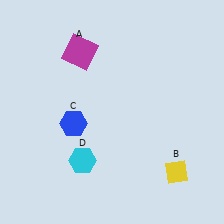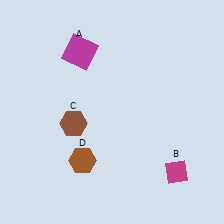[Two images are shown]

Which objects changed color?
B changed from yellow to magenta. C changed from blue to brown. D changed from cyan to brown.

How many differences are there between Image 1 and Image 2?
There are 3 differences between the two images.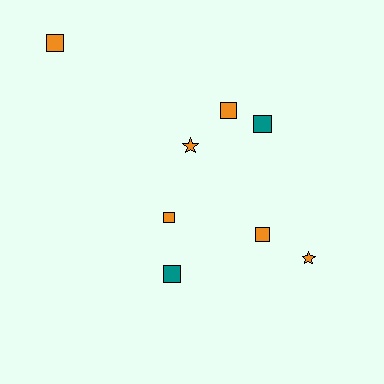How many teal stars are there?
There are no teal stars.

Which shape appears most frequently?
Square, with 6 objects.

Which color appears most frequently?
Orange, with 6 objects.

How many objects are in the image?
There are 8 objects.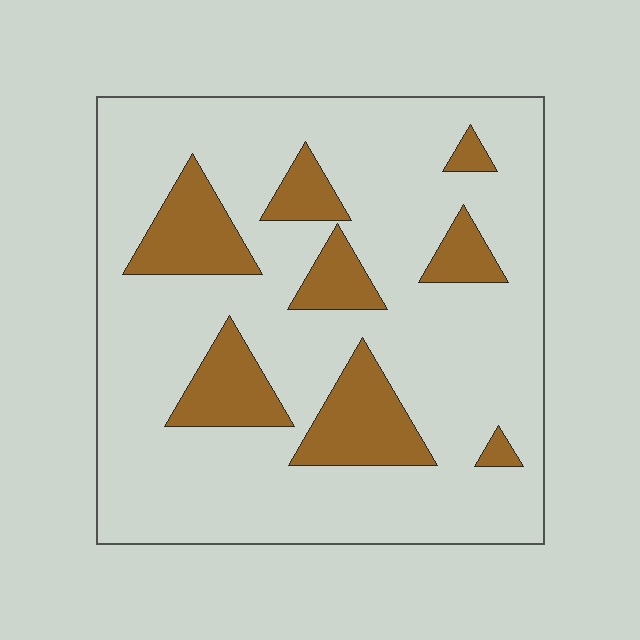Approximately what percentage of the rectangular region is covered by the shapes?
Approximately 20%.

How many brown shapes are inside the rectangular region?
8.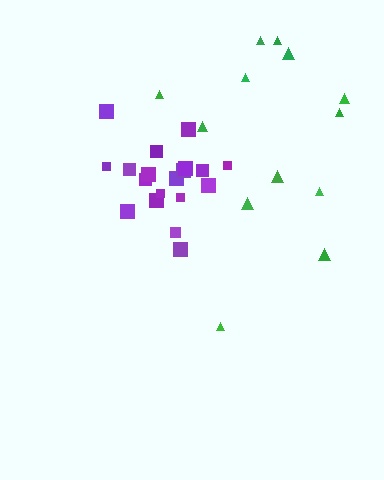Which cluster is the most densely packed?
Purple.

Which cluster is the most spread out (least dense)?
Green.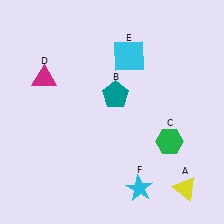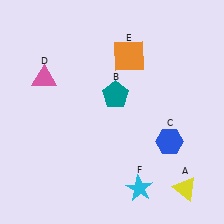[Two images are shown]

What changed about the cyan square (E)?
In Image 1, E is cyan. In Image 2, it changed to orange.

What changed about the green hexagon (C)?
In Image 1, C is green. In Image 2, it changed to blue.